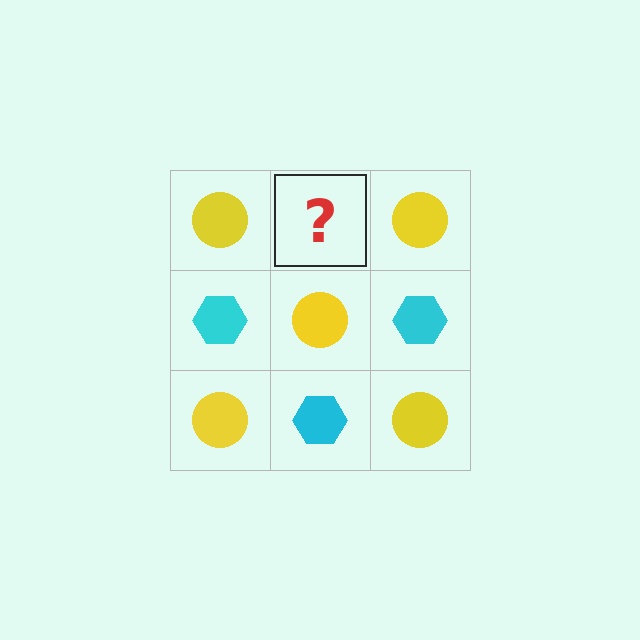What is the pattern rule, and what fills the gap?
The rule is that it alternates yellow circle and cyan hexagon in a checkerboard pattern. The gap should be filled with a cyan hexagon.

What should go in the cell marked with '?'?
The missing cell should contain a cyan hexagon.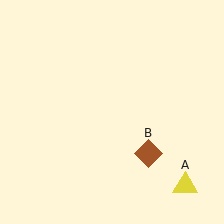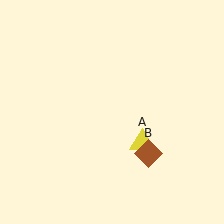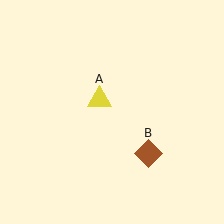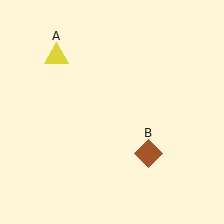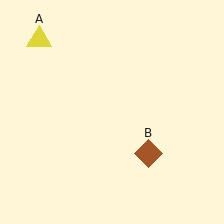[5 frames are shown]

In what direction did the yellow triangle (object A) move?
The yellow triangle (object A) moved up and to the left.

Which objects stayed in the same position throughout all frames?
Brown diamond (object B) remained stationary.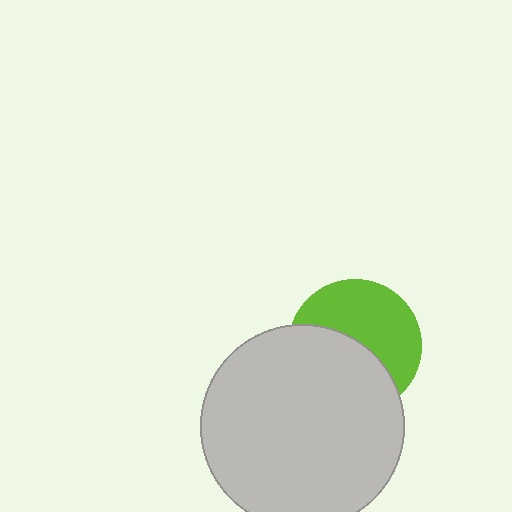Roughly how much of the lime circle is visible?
About half of it is visible (roughly 51%).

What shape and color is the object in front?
The object in front is a light gray circle.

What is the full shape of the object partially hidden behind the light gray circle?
The partially hidden object is a lime circle.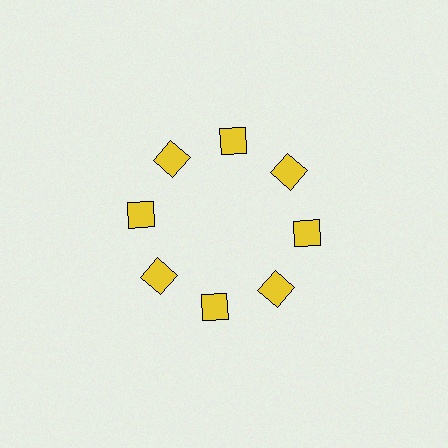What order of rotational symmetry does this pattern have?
This pattern has 8-fold rotational symmetry.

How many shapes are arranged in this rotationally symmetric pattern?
There are 8 shapes, arranged in 8 groups of 1.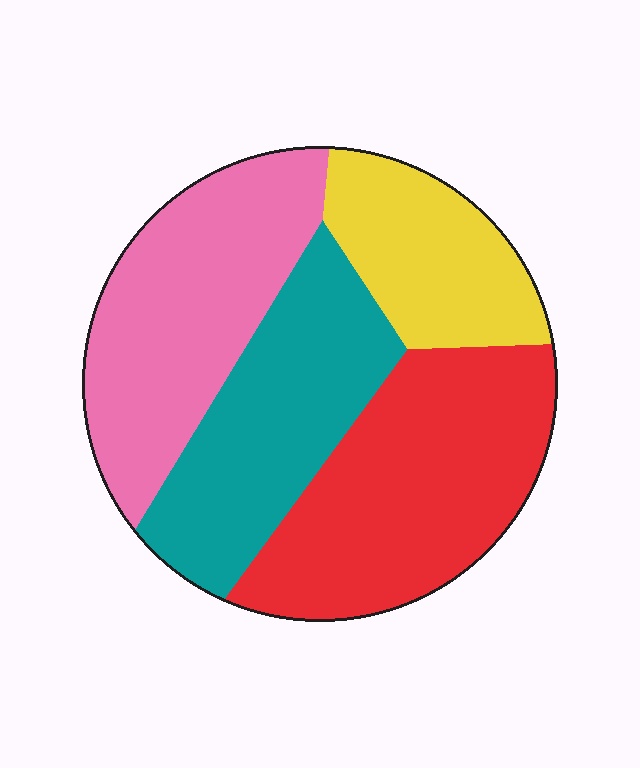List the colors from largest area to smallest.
From largest to smallest: red, pink, teal, yellow.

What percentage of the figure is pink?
Pink takes up about one quarter (1/4) of the figure.